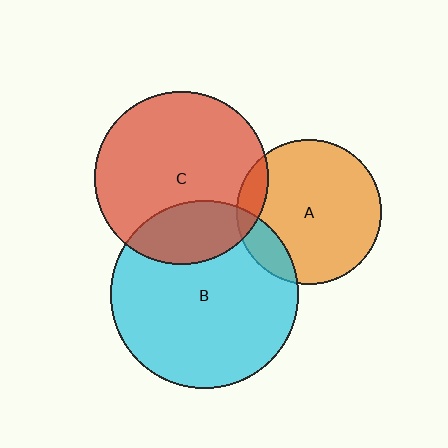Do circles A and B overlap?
Yes.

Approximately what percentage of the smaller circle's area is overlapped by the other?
Approximately 15%.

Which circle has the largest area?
Circle B (cyan).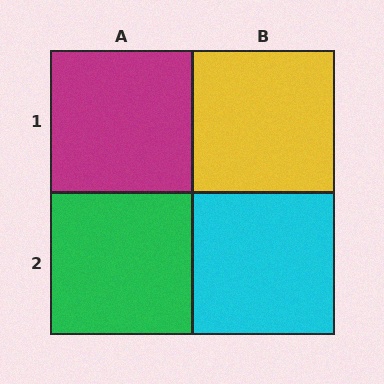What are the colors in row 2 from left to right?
Green, cyan.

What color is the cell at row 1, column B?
Yellow.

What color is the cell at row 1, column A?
Magenta.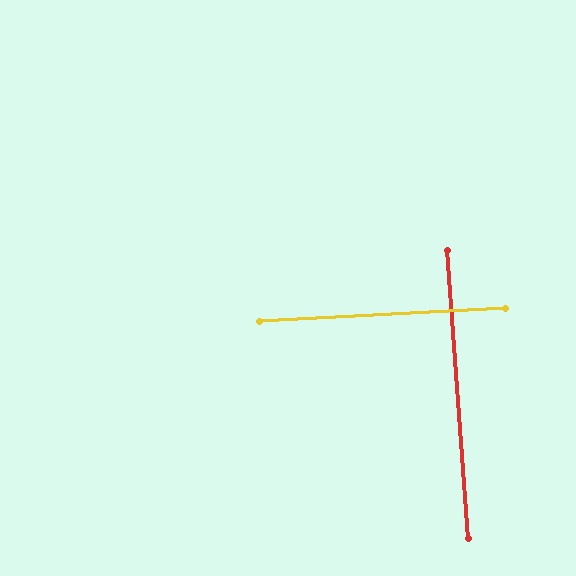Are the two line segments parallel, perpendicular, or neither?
Perpendicular — they meet at approximately 89°.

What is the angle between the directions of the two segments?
Approximately 89 degrees.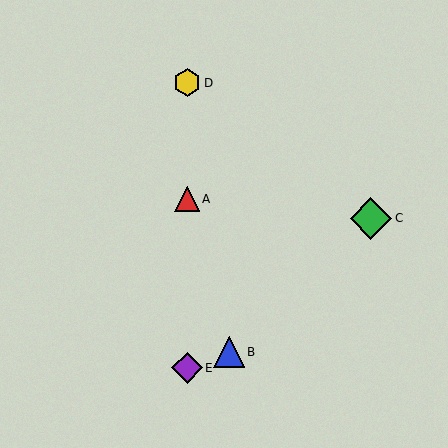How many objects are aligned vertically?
3 objects (A, D, E) are aligned vertically.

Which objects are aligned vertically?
Objects A, D, E are aligned vertically.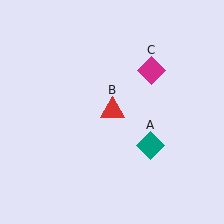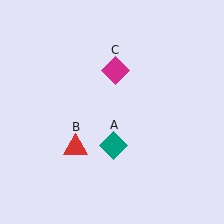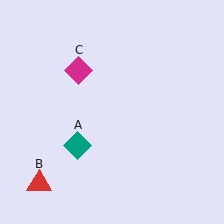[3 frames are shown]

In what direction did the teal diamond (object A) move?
The teal diamond (object A) moved left.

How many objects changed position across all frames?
3 objects changed position: teal diamond (object A), red triangle (object B), magenta diamond (object C).